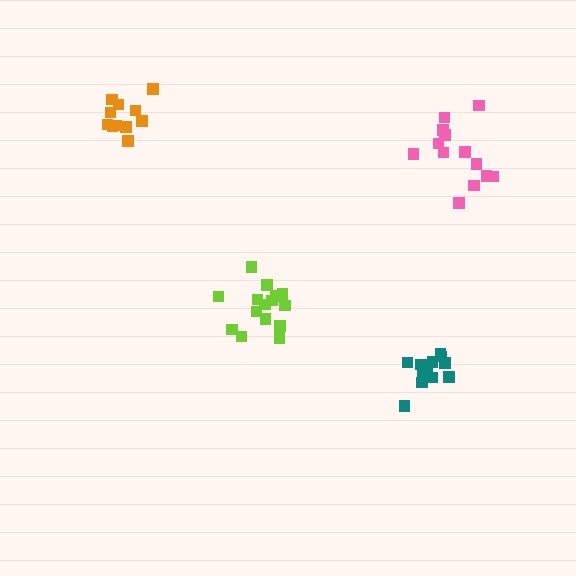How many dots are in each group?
Group 1: 11 dots, Group 2: 12 dots, Group 3: 15 dots, Group 4: 13 dots (51 total).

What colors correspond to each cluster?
The clusters are colored: orange, teal, lime, pink.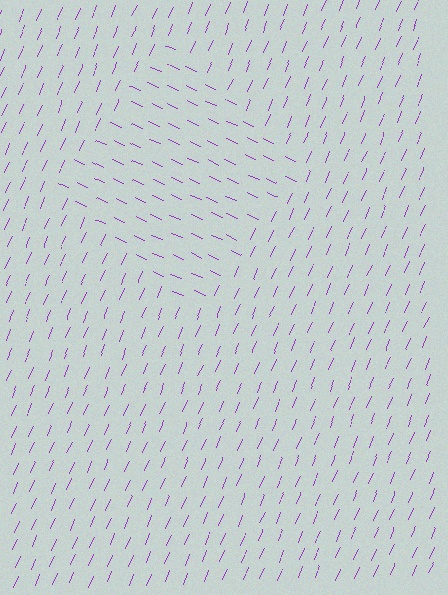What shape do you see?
I see a diamond.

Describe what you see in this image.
The image is filled with small purple line segments. A diamond region in the image has lines oriented differently from the surrounding lines, creating a visible texture boundary.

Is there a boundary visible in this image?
Yes, there is a texture boundary formed by a change in line orientation.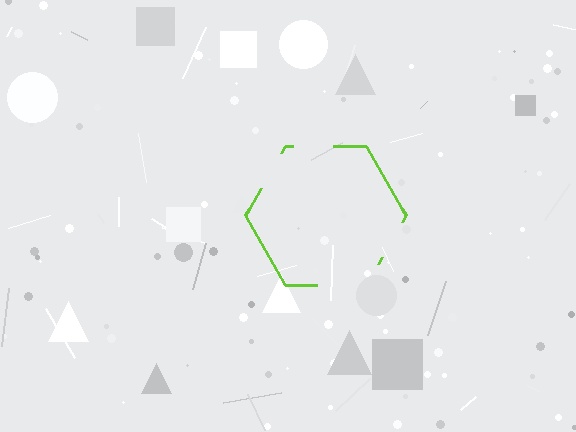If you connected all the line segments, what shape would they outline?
They would outline a hexagon.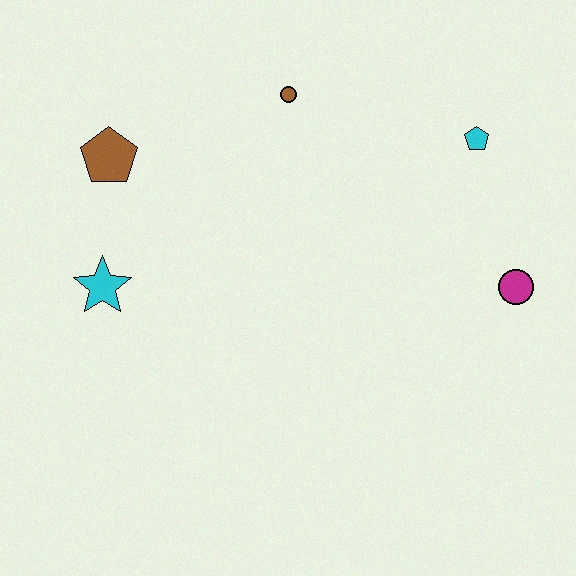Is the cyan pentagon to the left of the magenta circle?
Yes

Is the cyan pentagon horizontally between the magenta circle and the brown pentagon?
Yes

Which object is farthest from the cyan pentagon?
The cyan star is farthest from the cyan pentagon.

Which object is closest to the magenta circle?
The cyan pentagon is closest to the magenta circle.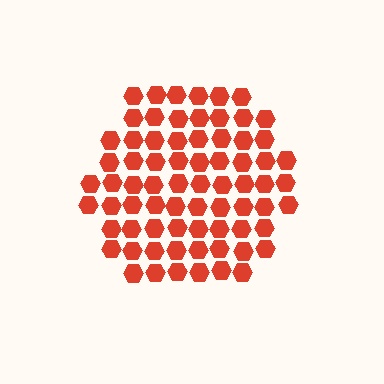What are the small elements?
The small elements are hexagons.